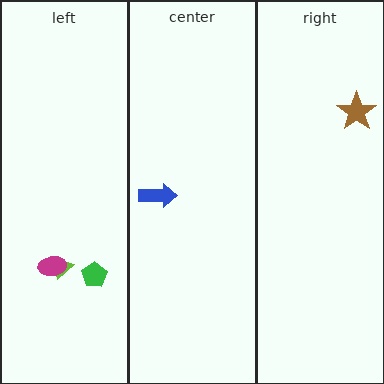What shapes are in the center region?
The blue arrow.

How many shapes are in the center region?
1.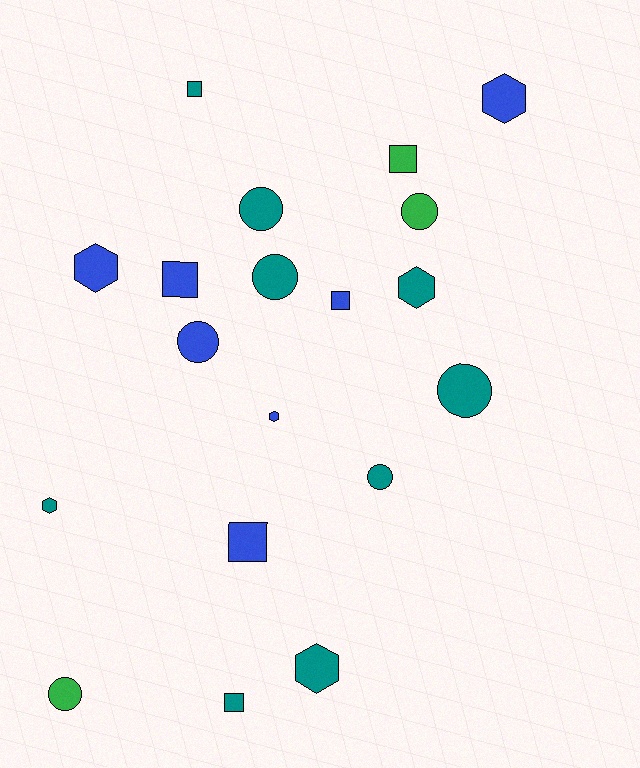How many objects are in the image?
There are 19 objects.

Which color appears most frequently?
Teal, with 9 objects.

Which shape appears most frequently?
Circle, with 7 objects.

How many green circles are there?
There are 2 green circles.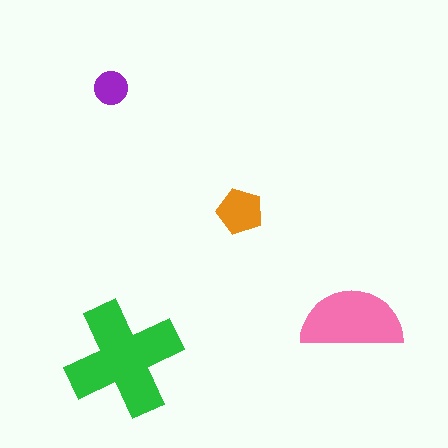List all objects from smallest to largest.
The purple circle, the orange pentagon, the pink semicircle, the green cross.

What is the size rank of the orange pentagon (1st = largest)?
3rd.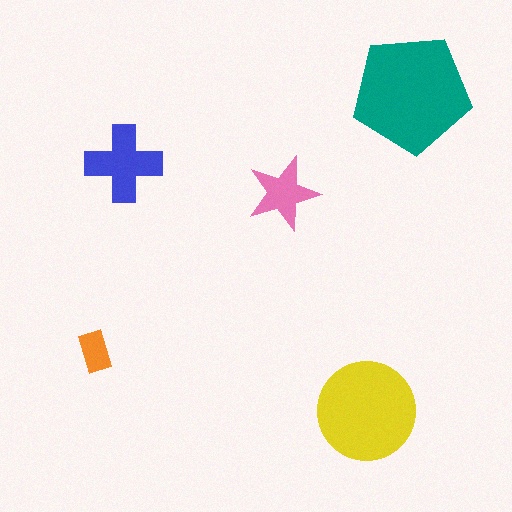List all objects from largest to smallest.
The teal pentagon, the yellow circle, the blue cross, the pink star, the orange rectangle.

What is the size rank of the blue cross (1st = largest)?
3rd.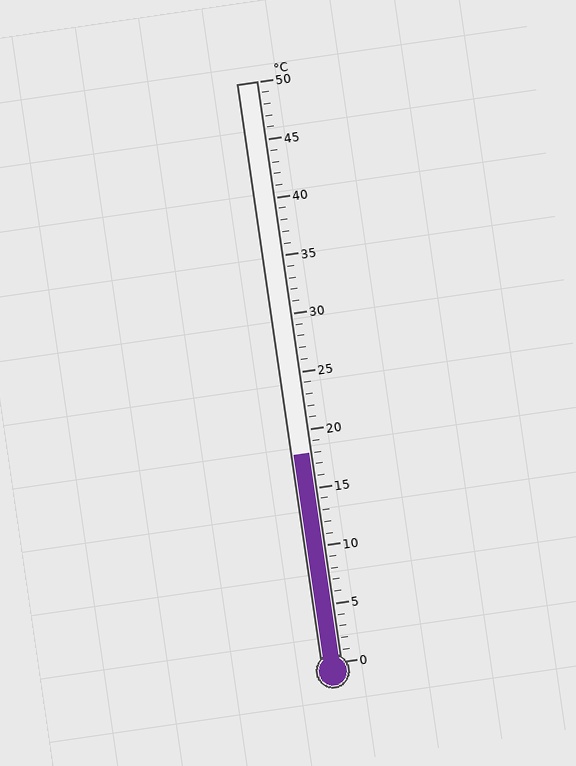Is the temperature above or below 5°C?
The temperature is above 5°C.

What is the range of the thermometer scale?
The thermometer scale ranges from 0°C to 50°C.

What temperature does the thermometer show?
The thermometer shows approximately 18°C.